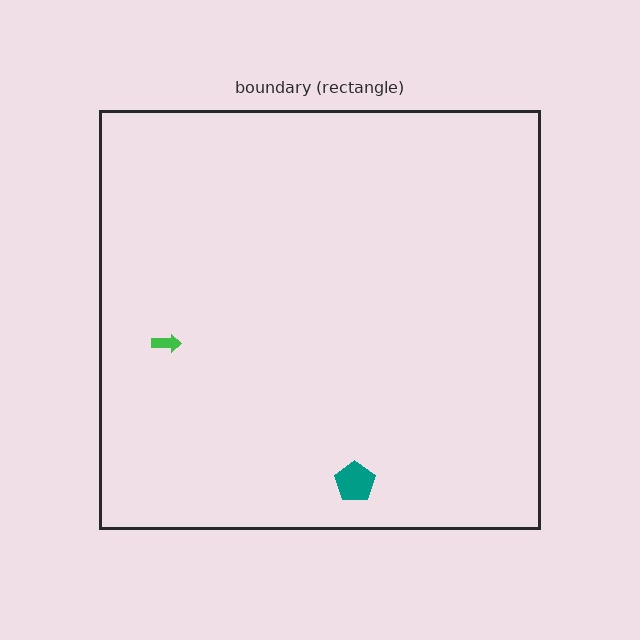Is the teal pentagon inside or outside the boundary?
Inside.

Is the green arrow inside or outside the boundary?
Inside.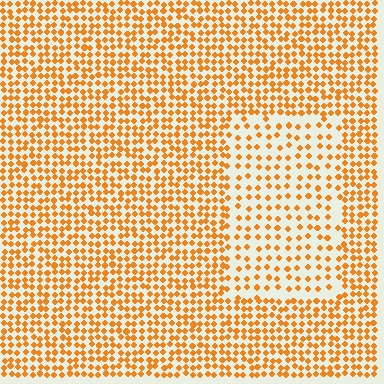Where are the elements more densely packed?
The elements are more densely packed outside the rectangle boundary.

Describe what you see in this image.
The image contains small orange elements arranged at two different densities. A rectangle-shaped region is visible where the elements are less densely packed than the surrounding area.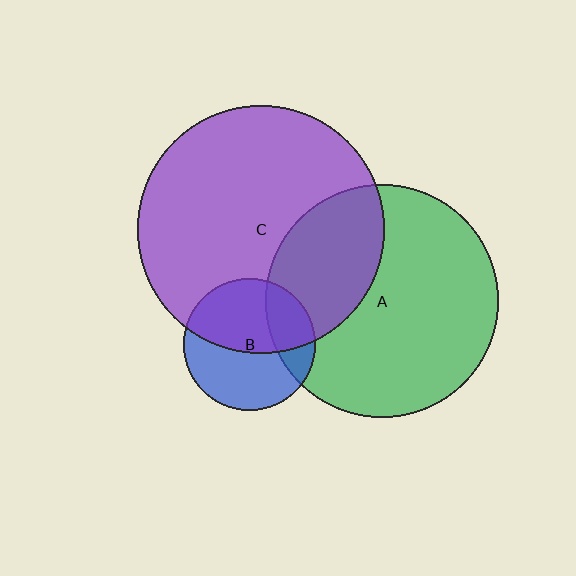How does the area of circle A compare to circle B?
Approximately 3.1 times.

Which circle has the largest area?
Circle C (purple).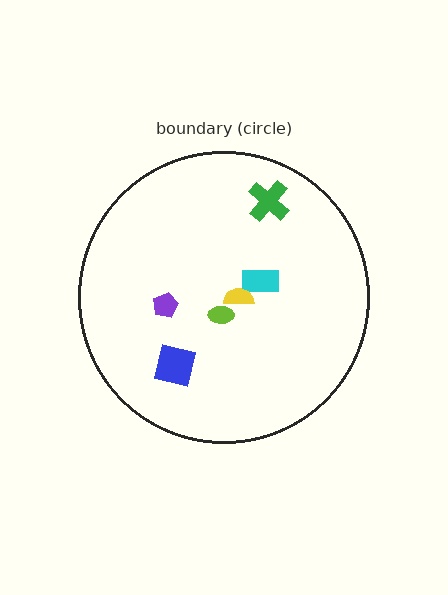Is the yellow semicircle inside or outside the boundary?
Inside.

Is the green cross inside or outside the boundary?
Inside.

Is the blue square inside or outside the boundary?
Inside.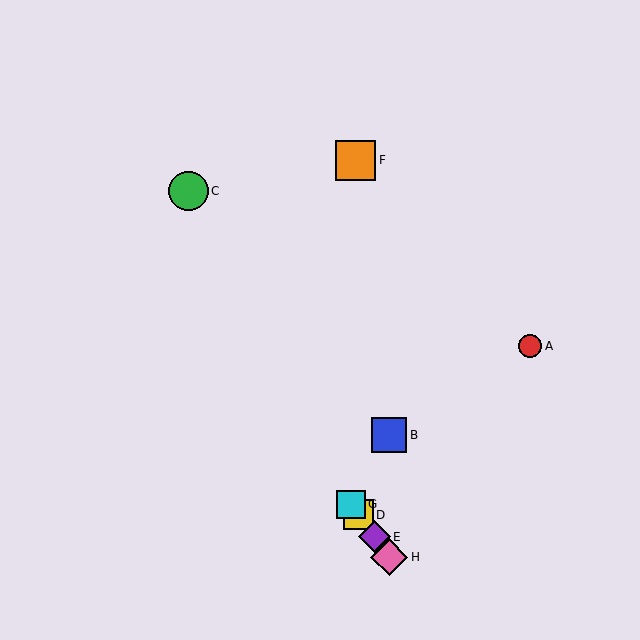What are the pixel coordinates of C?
Object C is at (188, 191).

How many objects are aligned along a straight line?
4 objects (D, E, G, H) are aligned along a straight line.